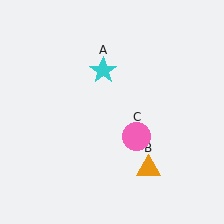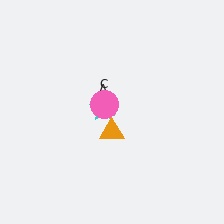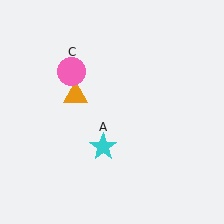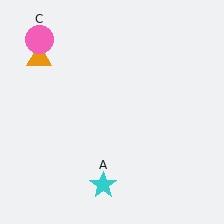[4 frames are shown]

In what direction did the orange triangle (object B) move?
The orange triangle (object B) moved up and to the left.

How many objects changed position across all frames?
3 objects changed position: cyan star (object A), orange triangle (object B), pink circle (object C).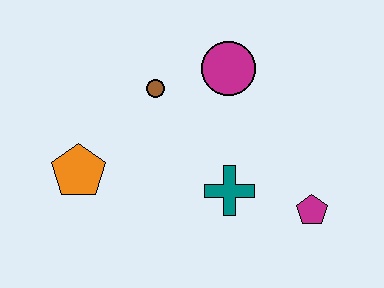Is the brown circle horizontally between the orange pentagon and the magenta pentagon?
Yes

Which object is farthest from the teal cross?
The orange pentagon is farthest from the teal cross.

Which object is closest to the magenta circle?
The brown circle is closest to the magenta circle.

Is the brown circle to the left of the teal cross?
Yes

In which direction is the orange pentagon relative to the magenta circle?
The orange pentagon is to the left of the magenta circle.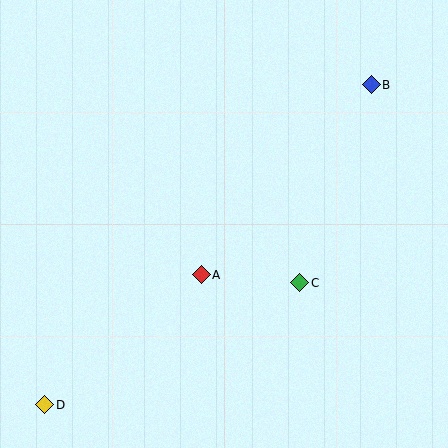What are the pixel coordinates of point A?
Point A is at (201, 275).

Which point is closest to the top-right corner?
Point B is closest to the top-right corner.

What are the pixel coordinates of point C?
Point C is at (300, 283).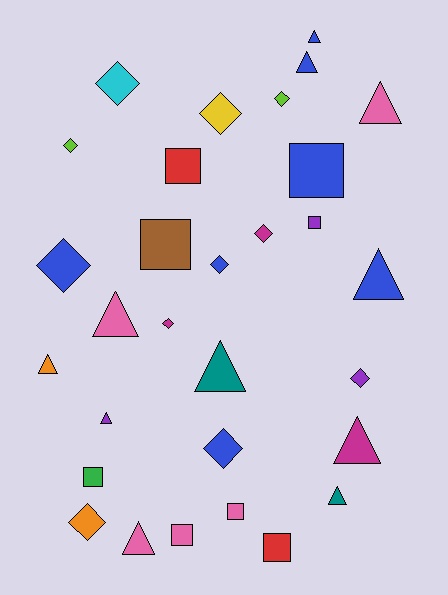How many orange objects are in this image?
There are 2 orange objects.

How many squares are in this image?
There are 8 squares.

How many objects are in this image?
There are 30 objects.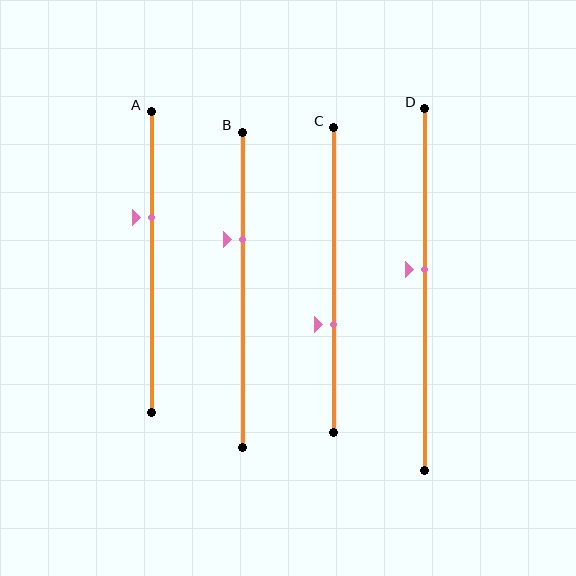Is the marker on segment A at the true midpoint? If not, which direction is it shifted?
No, the marker on segment A is shifted upward by about 15% of the segment length.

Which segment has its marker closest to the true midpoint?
Segment D has its marker closest to the true midpoint.